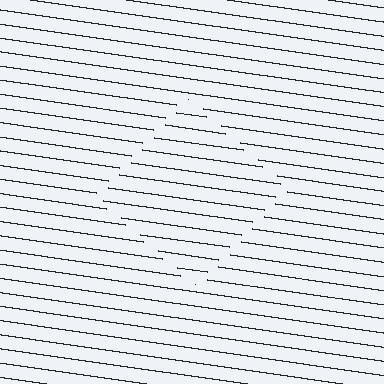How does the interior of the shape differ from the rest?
The interior of the shape contains the same grating, shifted by half a period — the contour is defined by the phase discontinuity where line-ends from the inner and outer gratings abut.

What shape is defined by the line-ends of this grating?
An illusory square. The interior of the shape contains the same grating, shifted by half a period — the contour is defined by the phase discontinuity where line-ends from the inner and outer gratings abut.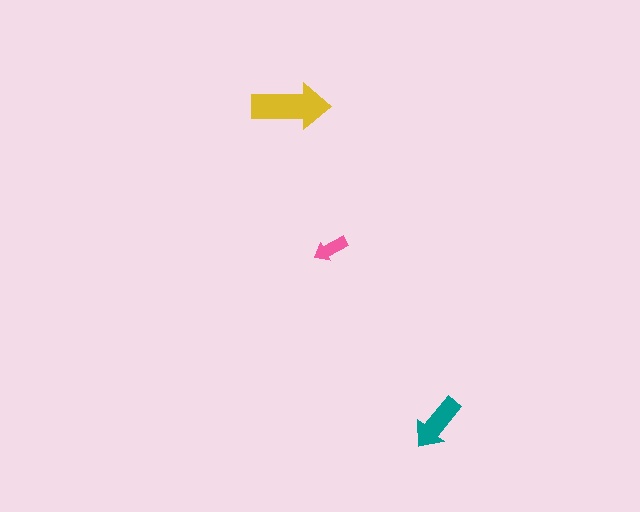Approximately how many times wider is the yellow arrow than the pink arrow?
About 2 times wider.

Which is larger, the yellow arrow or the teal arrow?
The yellow one.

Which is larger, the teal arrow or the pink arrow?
The teal one.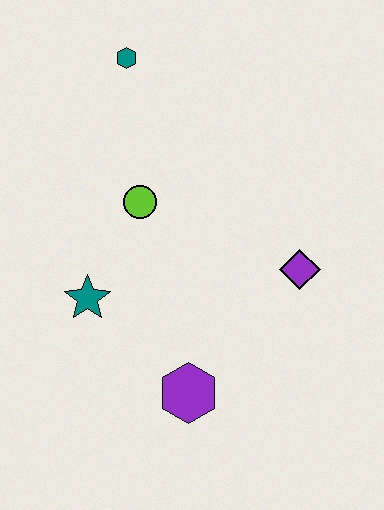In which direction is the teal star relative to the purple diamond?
The teal star is to the left of the purple diamond.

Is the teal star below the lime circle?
Yes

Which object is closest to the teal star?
The lime circle is closest to the teal star.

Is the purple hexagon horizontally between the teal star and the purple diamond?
Yes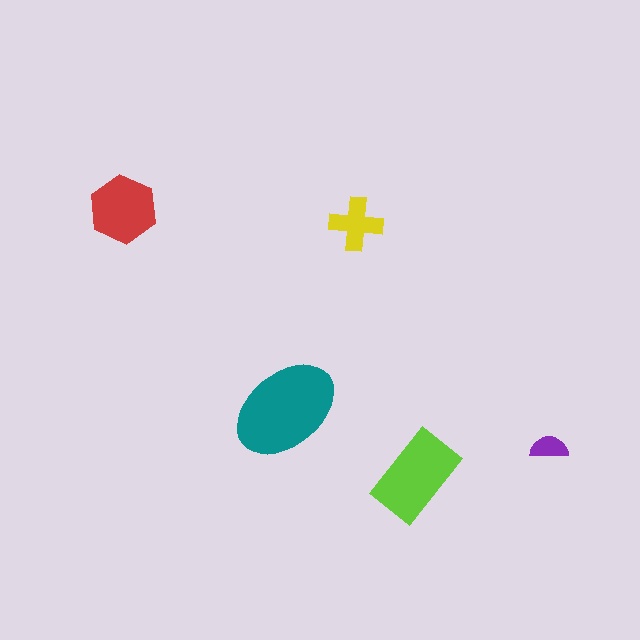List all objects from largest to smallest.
The teal ellipse, the lime rectangle, the red hexagon, the yellow cross, the purple semicircle.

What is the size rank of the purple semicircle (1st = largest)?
5th.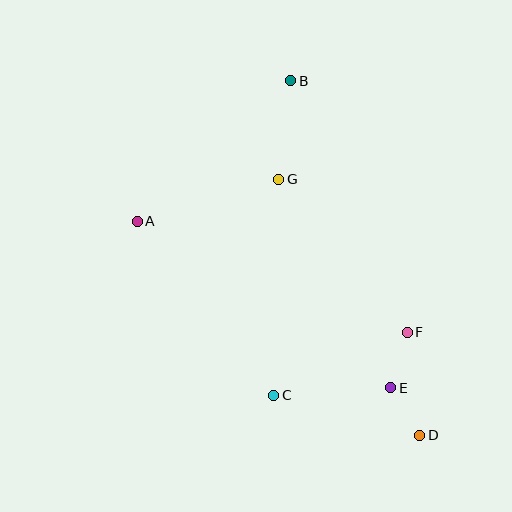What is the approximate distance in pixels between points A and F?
The distance between A and F is approximately 292 pixels.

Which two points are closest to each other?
Points D and E are closest to each other.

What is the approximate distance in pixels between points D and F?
The distance between D and F is approximately 104 pixels.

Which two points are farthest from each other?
Points B and D are farthest from each other.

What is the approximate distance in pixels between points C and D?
The distance between C and D is approximately 151 pixels.